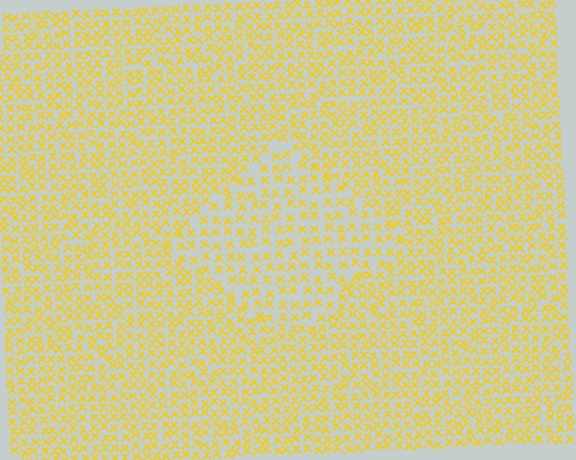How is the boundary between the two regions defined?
The boundary is defined by a change in element density (approximately 1.5x ratio). All elements are the same color, size, and shape.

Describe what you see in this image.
The image contains small yellow elements arranged at two different densities. A diamond-shaped region is visible where the elements are less densely packed than the surrounding area.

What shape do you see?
I see a diamond.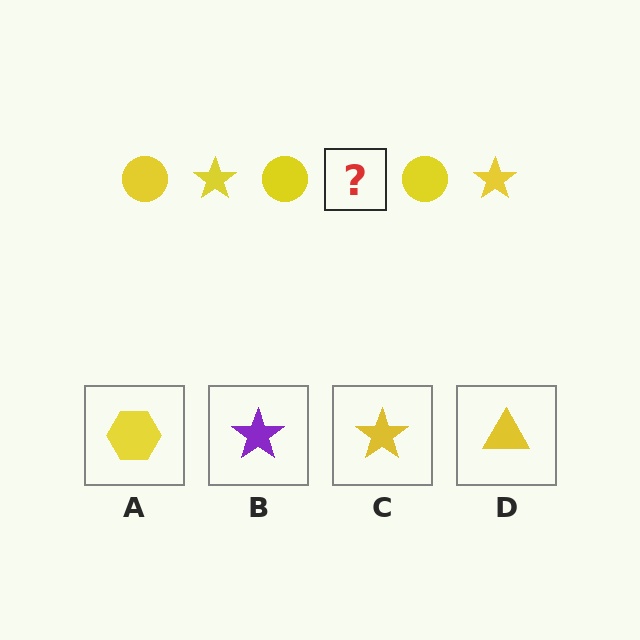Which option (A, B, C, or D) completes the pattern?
C.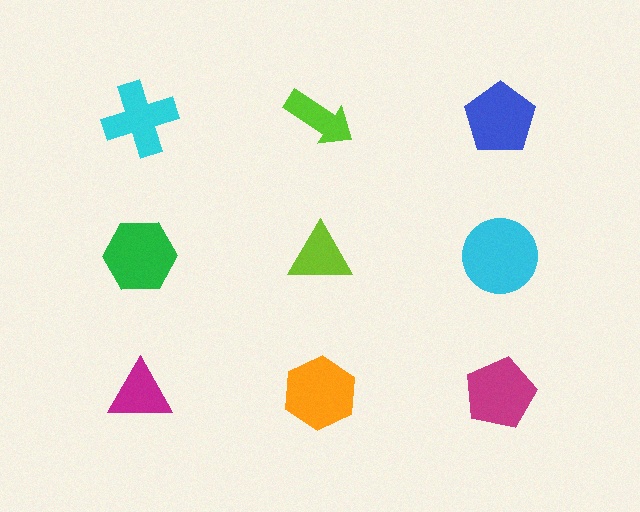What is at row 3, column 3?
A magenta pentagon.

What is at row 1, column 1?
A cyan cross.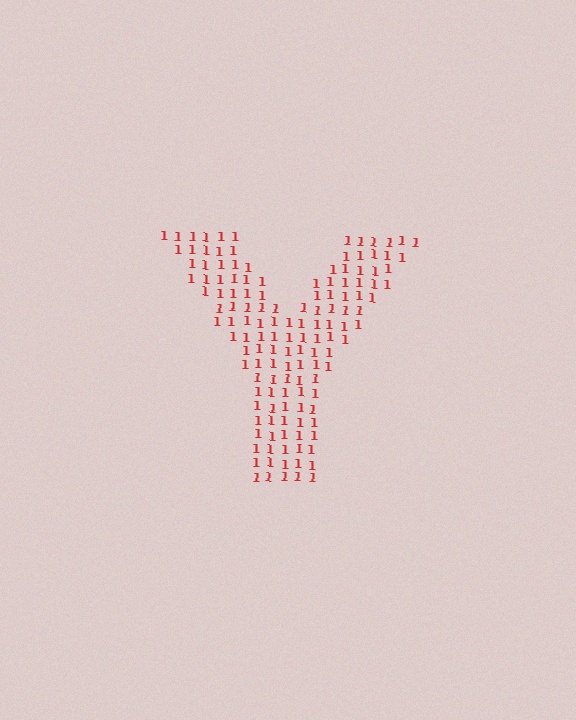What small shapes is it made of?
It is made of small digit 1's.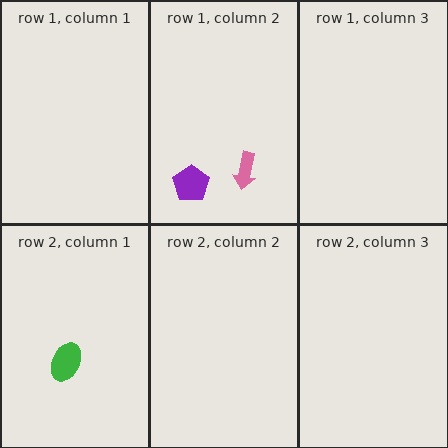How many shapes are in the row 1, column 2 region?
2.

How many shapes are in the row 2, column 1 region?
1.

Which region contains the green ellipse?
The row 2, column 1 region.